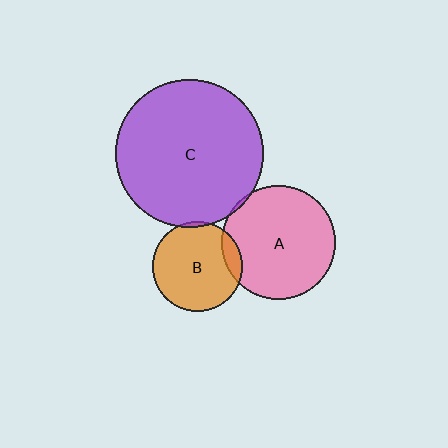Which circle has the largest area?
Circle C (purple).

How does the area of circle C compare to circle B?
Approximately 2.7 times.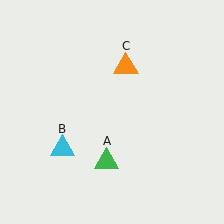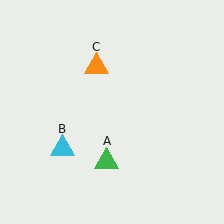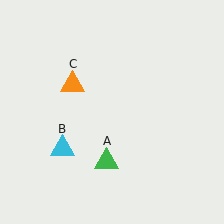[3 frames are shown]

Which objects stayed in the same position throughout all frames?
Green triangle (object A) and cyan triangle (object B) remained stationary.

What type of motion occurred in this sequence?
The orange triangle (object C) rotated counterclockwise around the center of the scene.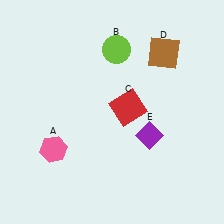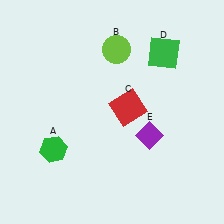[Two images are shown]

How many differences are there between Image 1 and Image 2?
There are 2 differences between the two images.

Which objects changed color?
A changed from pink to green. D changed from brown to green.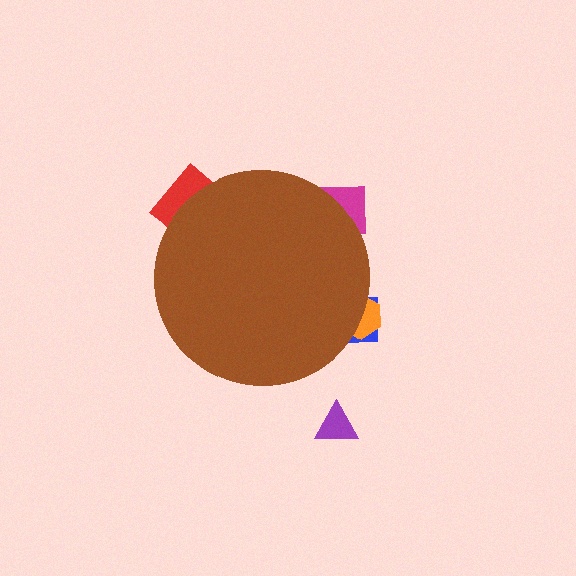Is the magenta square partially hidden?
Yes, the magenta square is partially hidden behind the brown circle.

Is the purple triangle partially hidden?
No, the purple triangle is fully visible.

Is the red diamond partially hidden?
Yes, the red diamond is partially hidden behind the brown circle.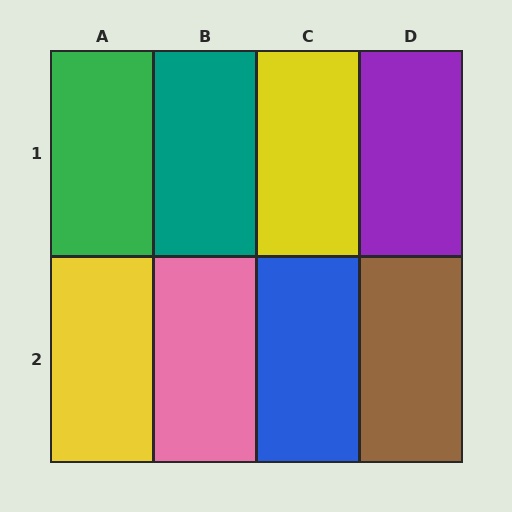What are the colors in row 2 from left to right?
Yellow, pink, blue, brown.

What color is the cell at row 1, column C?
Yellow.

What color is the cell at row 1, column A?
Green.